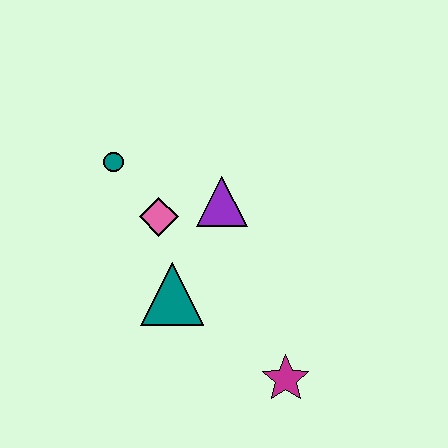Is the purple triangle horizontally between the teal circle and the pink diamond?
No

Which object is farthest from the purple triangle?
The magenta star is farthest from the purple triangle.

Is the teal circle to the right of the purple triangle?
No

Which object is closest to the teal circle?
The pink diamond is closest to the teal circle.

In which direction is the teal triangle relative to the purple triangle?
The teal triangle is below the purple triangle.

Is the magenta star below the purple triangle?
Yes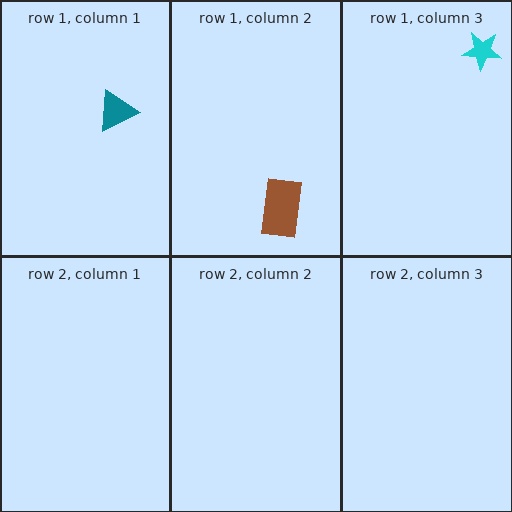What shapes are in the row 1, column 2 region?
The brown rectangle.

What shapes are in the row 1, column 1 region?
The teal triangle.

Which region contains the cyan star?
The row 1, column 3 region.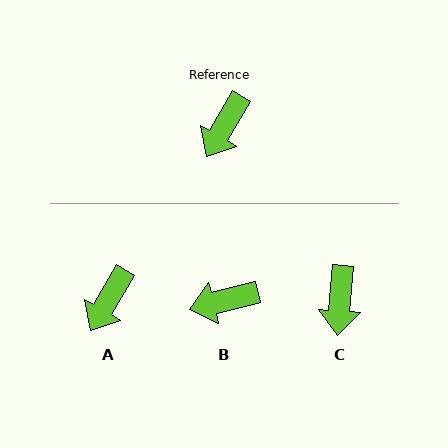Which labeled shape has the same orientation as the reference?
A.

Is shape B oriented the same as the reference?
No, it is off by about 46 degrees.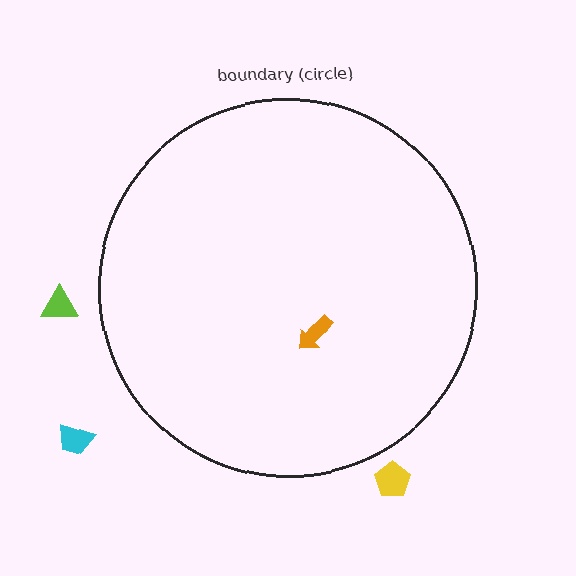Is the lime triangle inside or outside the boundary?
Outside.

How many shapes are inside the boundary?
1 inside, 3 outside.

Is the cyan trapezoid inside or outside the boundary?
Outside.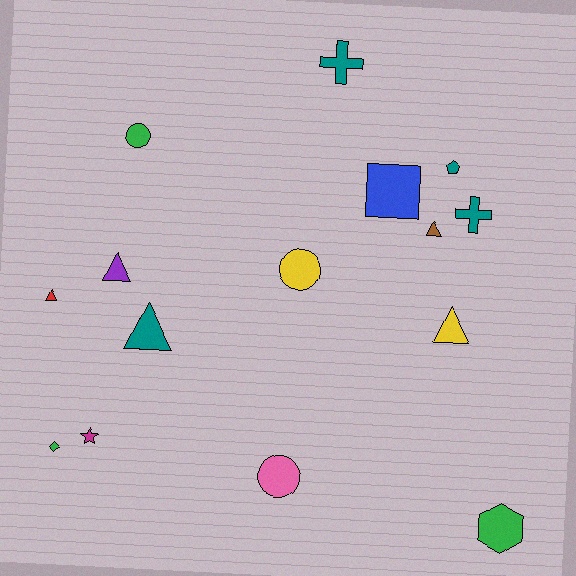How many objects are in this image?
There are 15 objects.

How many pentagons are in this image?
There is 1 pentagon.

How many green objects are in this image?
There are 3 green objects.